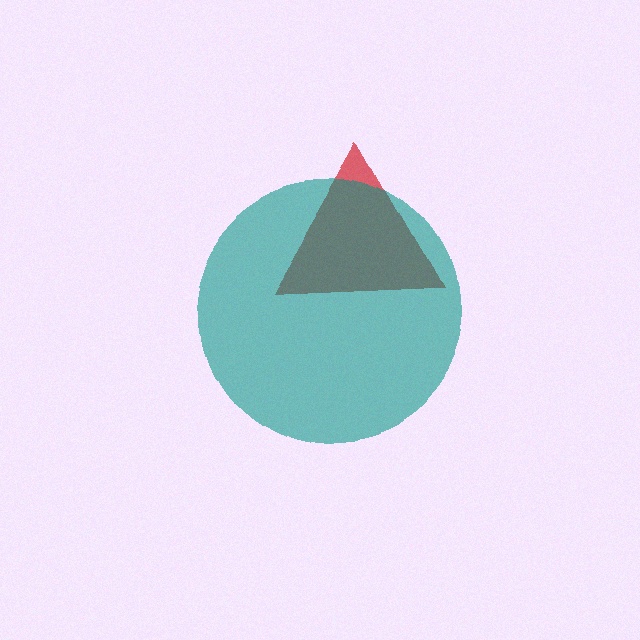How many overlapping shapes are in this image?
There are 2 overlapping shapes in the image.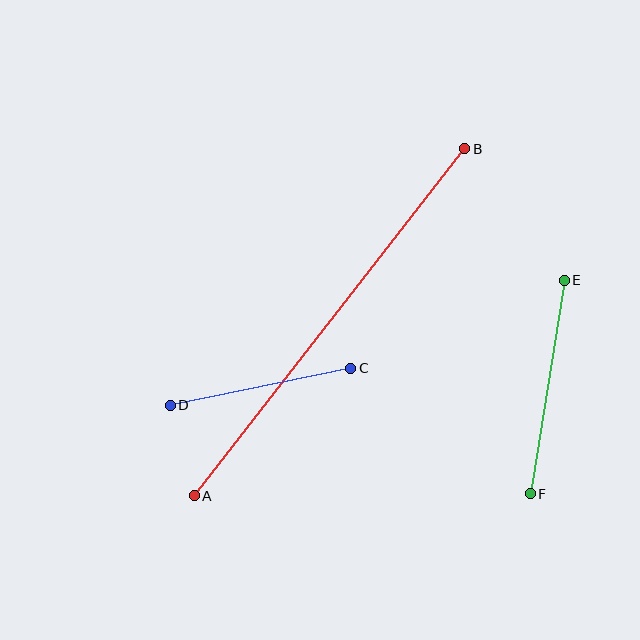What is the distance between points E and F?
The distance is approximately 216 pixels.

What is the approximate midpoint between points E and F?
The midpoint is at approximately (547, 387) pixels.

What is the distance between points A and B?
The distance is approximately 440 pixels.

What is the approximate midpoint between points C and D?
The midpoint is at approximately (261, 387) pixels.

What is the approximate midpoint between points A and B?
The midpoint is at approximately (330, 322) pixels.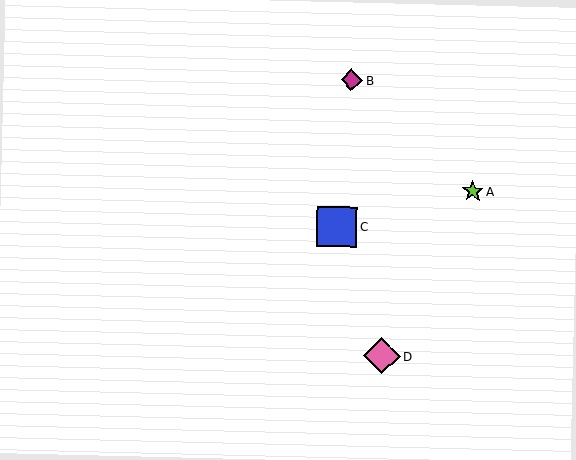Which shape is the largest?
The blue square (labeled C) is the largest.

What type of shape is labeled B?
Shape B is a magenta diamond.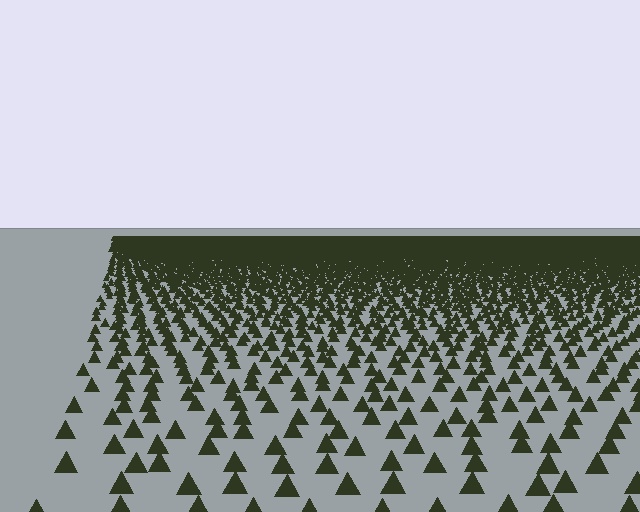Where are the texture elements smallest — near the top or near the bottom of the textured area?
Near the top.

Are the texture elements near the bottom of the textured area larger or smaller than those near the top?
Larger. Near the bottom, elements are closer to the viewer and appear at a bigger on-screen size.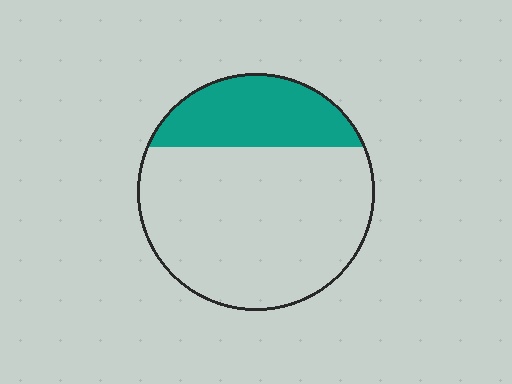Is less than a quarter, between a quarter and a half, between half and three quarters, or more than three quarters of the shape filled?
Between a quarter and a half.